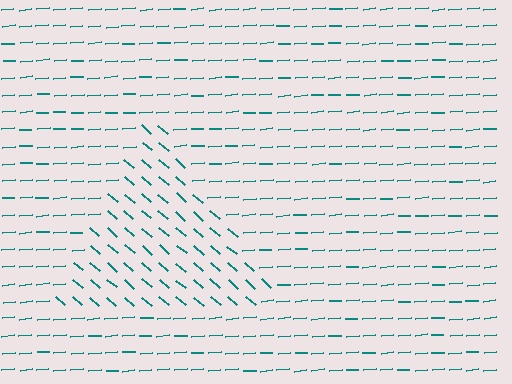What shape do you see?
I see a triangle.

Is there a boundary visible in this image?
Yes, there is a texture boundary formed by a change in line orientation.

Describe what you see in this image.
The image is filled with small teal line segments. A triangle region in the image has lines oriented differently from the surrounding lines, creating a visible texture boundary.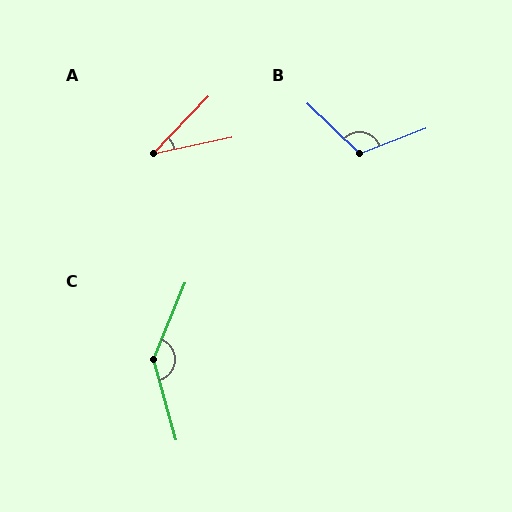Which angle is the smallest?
A, at approximately 34 degrees.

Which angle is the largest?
C, at approximately 142 degrees.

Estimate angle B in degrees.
Approximately 115 degrees.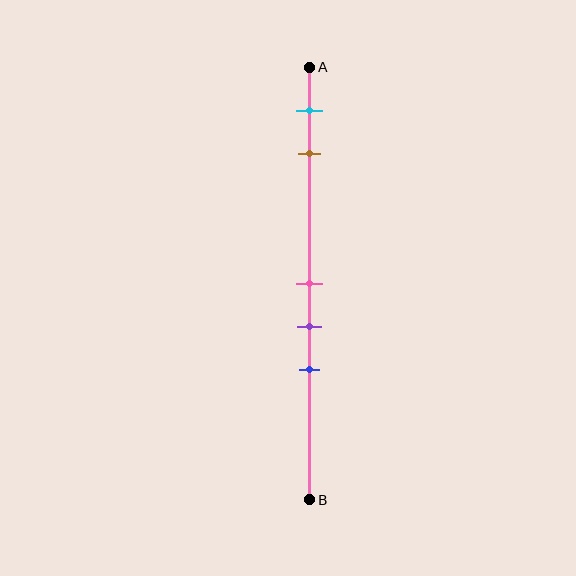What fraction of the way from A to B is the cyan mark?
The cyan mark is approximately 10% (0.1) of the way from A to B.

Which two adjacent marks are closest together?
The pink and purple marks are the closest adjacent pair.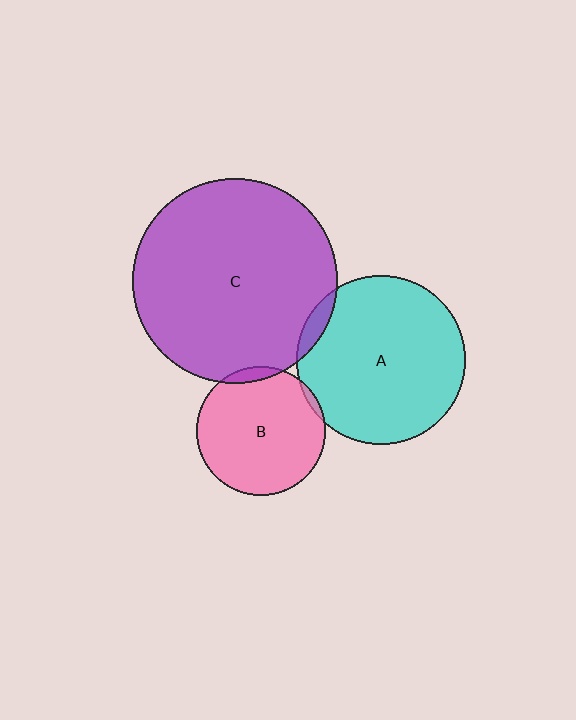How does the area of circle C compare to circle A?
Approximately 1.5 times.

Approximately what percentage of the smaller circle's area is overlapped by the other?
Approximately 5%.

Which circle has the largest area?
Circle C (purple).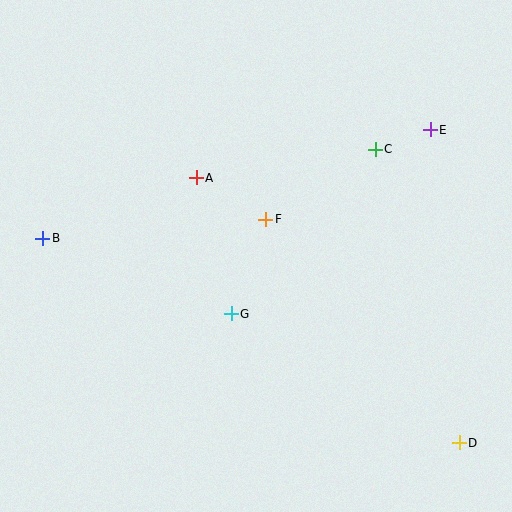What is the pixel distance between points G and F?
The distance between G and F is 101 pixels.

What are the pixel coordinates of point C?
Point C is at (375, 149).